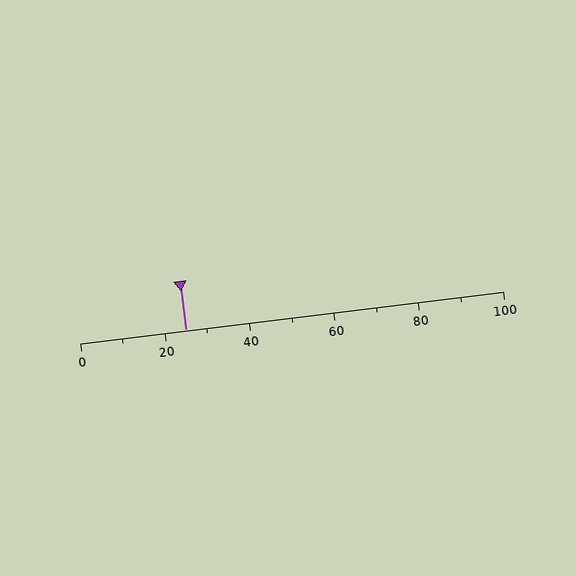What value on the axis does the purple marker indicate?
The marker indicates approximately 25.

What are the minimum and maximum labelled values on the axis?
The axis runs from 0 to 100.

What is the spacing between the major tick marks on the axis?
The major ticks are spaced 20 apart.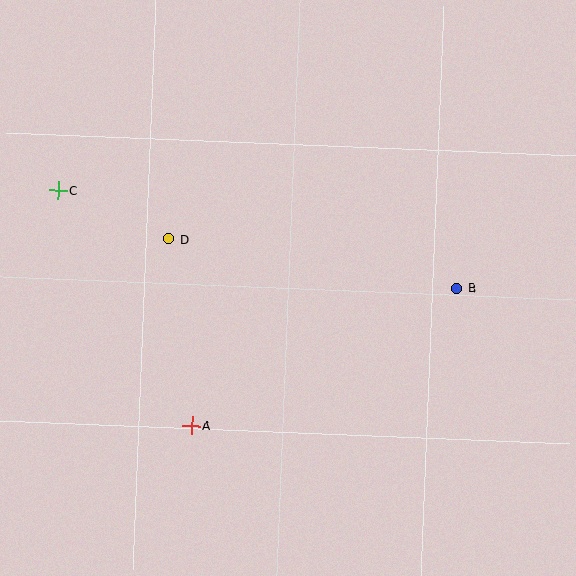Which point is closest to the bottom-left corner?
Point A is closest to the bottom-left corner.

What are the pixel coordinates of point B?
Point B is at (457, 288).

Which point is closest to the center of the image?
Point D at (169, 239) is closest to the center.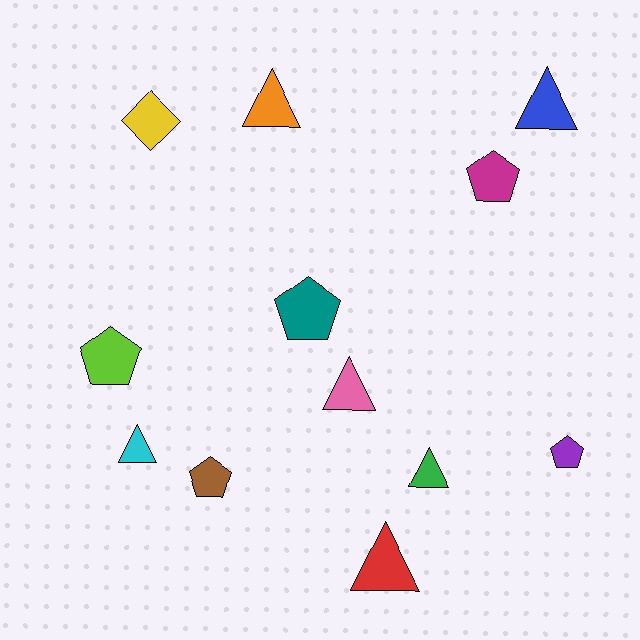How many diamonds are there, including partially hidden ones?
There is 1 diamond.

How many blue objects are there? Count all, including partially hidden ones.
There is 1 blue object.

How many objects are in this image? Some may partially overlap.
There are 12 objects.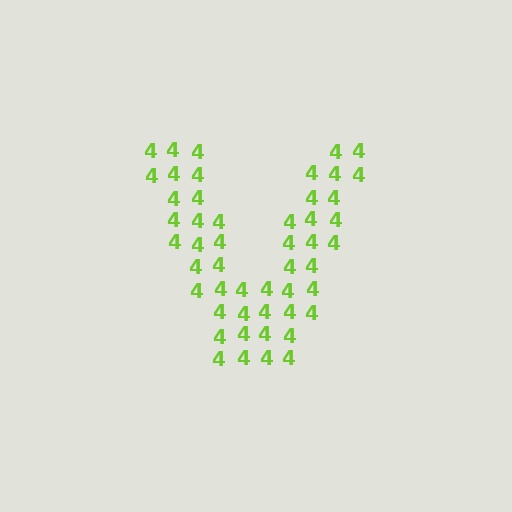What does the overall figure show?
The overall figure shows the letter V.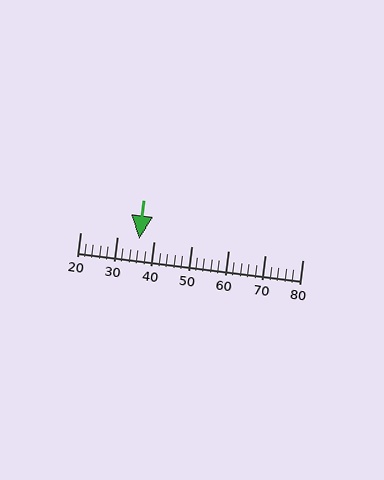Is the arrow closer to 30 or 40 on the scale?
The arrow is closer to 40.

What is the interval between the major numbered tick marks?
The major tick marks are spaced 10 units apart.